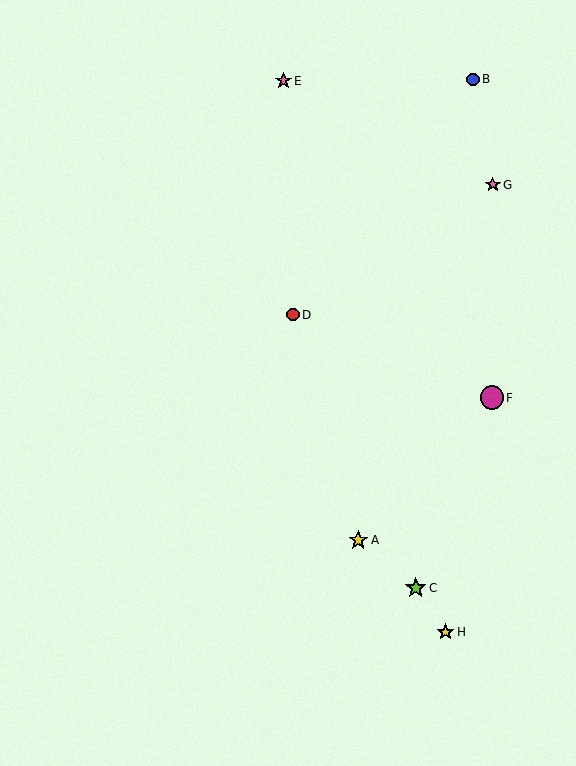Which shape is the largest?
The magenta circle (labeled F) is the largest.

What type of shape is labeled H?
Shape H is a yellow star.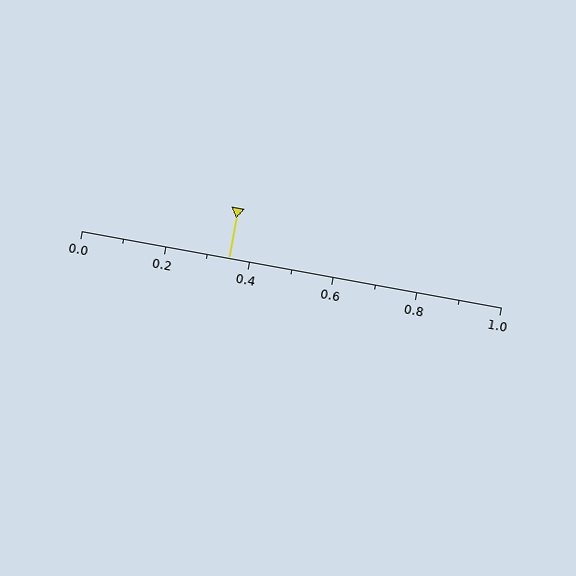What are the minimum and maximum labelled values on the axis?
The axis runs from 0.0 to 1.0.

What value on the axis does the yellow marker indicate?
The marker indicates approximately 0.35.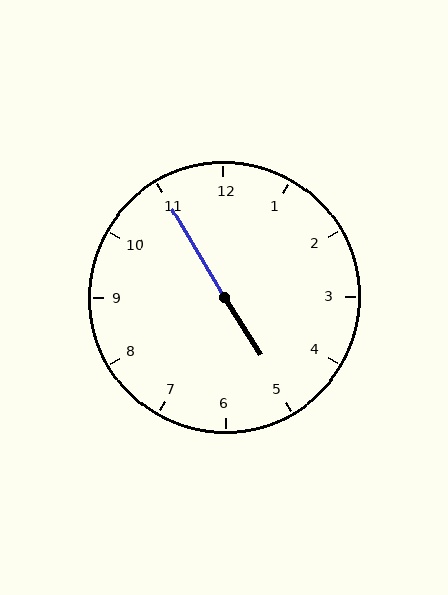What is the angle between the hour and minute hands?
Approximately 178 degrees.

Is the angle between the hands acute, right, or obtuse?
It is obtuse.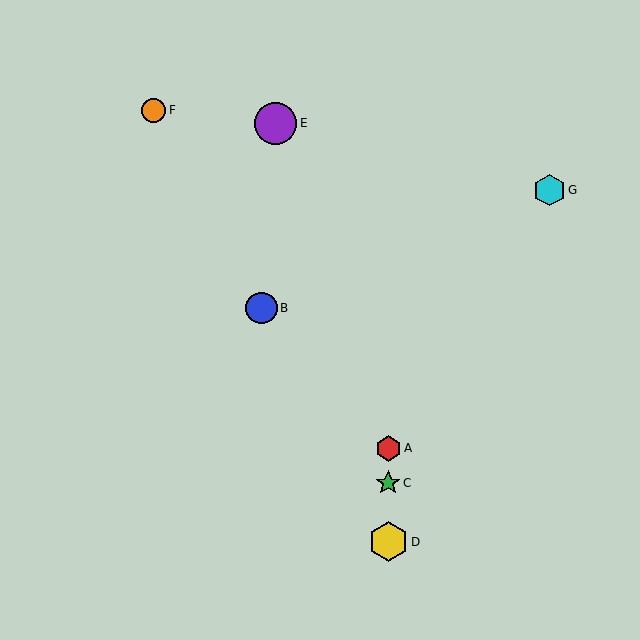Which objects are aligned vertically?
Objects A, C, D are aligned vertically.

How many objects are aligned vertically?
3 objects (A, C, D) are aligned vertically.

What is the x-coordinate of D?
Object D is at x≈388.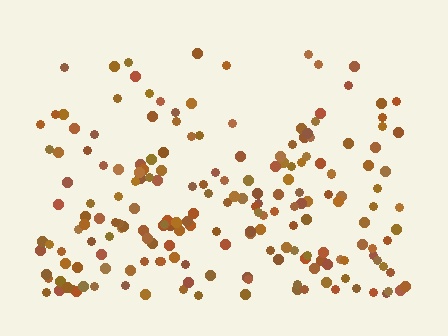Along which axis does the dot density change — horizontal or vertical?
Vertical.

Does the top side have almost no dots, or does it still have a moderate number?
Still a moderate number, just noticeably fewer than the bottom.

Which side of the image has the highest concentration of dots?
The bottom.